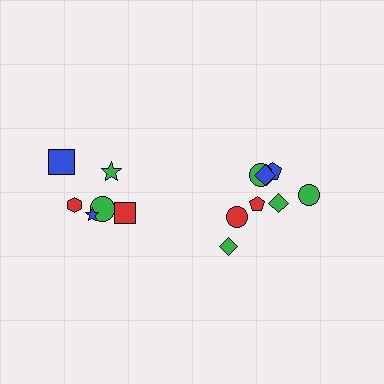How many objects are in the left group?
There are 6 objects.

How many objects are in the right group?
There are 8 objects.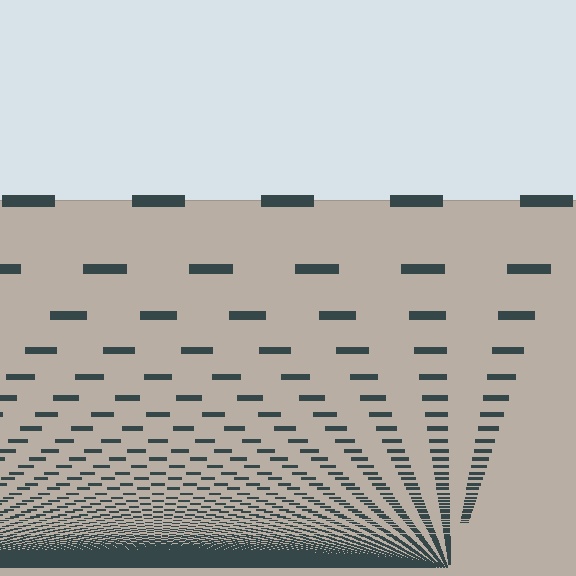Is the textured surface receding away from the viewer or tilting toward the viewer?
The surface appears to tilt toward the viewer. Texture elements get larger and sparser toward the top.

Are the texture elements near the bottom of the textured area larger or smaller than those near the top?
Smaller. The gradient is inverted — elements near the bottom are smaller and denser.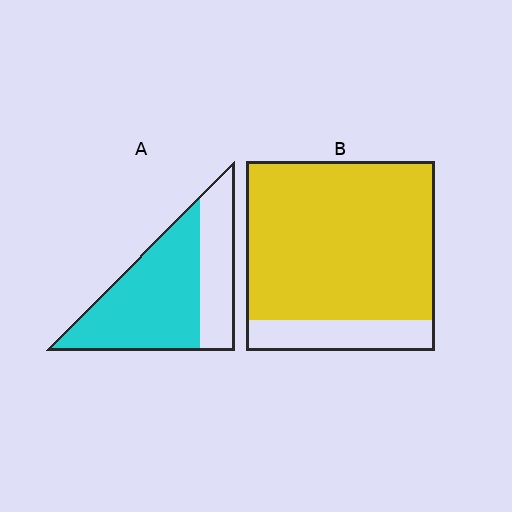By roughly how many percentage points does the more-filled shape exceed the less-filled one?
By roughly 15 percentage points (B over A).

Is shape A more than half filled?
Yes.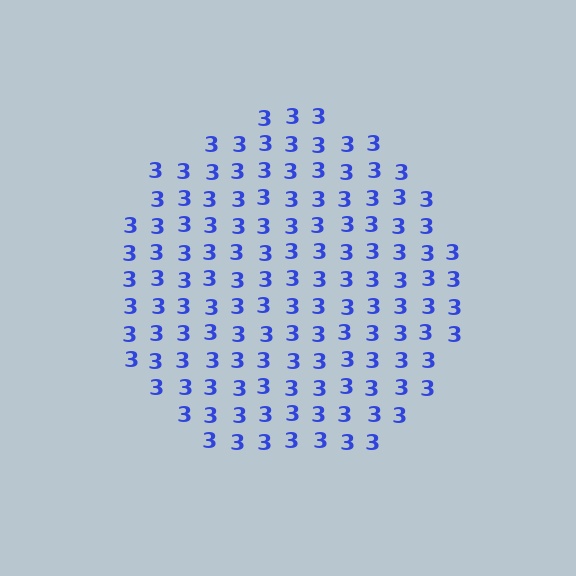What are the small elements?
The small elements are digit 3's.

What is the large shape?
The large shape is a circle.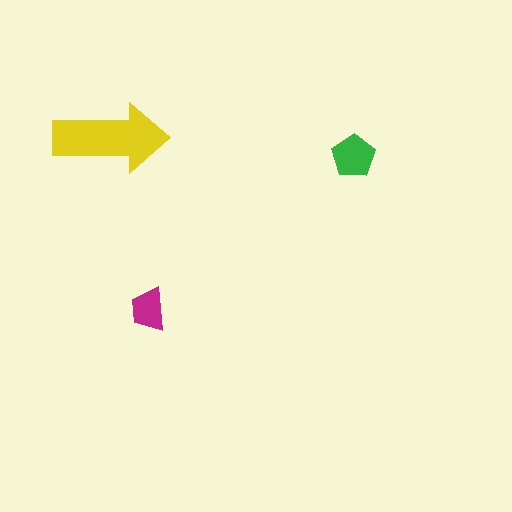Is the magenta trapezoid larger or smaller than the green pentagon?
Smaller.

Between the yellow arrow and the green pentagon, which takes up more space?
The yellow arrow.